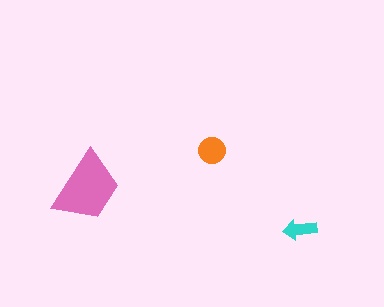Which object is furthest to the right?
The cyan arrow is rightmost.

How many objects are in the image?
There are 3 objects in the image.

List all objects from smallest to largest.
The cyan arrow, the orange circle, the pink trapezoid.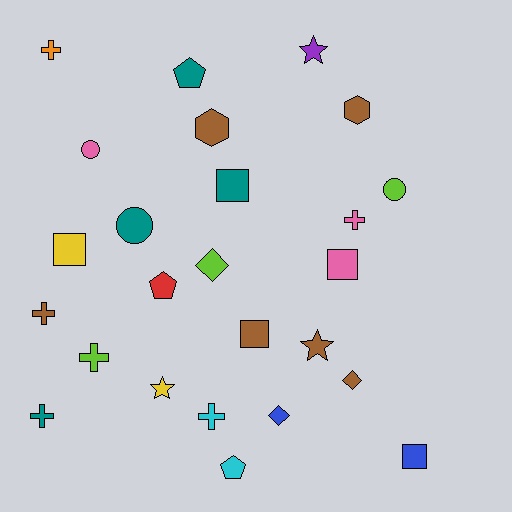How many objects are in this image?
There are 25 objects.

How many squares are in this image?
There are 5 squares.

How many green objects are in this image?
There are no green objects.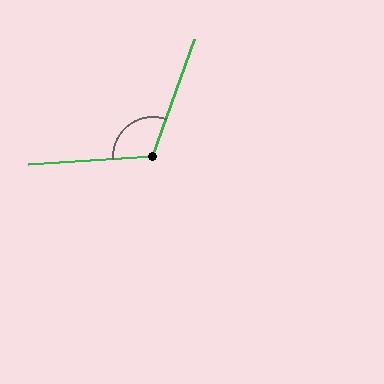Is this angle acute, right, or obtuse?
It is obtuse.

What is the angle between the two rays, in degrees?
Approximately 113 degrees.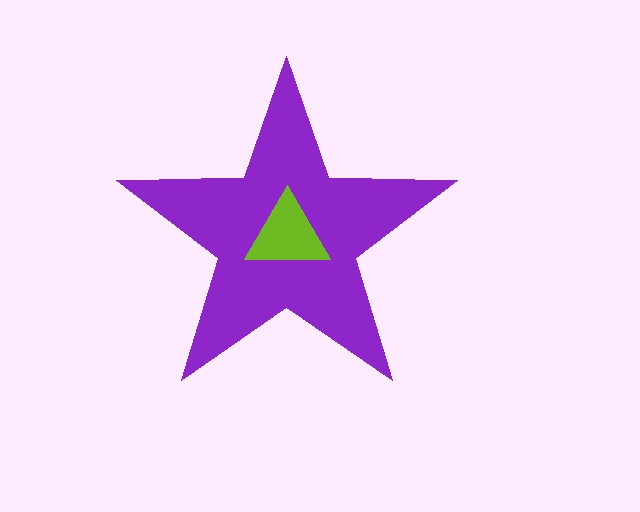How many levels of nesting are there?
2.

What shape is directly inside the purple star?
The lime triangle.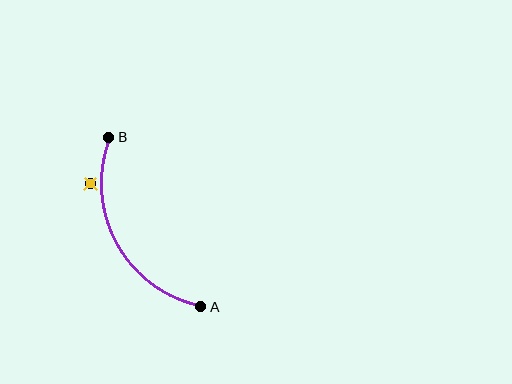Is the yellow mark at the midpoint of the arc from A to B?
No — the yellow mark does not lie on the arc at all. It sits slightly outside the curve.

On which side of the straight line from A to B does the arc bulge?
The arc bulges to the left of the straight line connecting A and B.